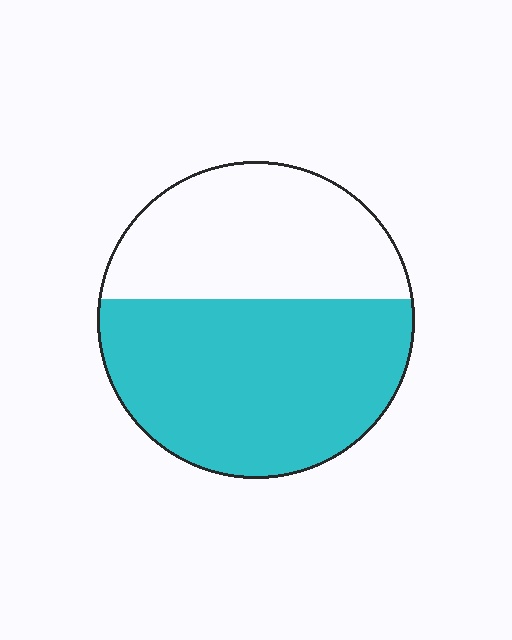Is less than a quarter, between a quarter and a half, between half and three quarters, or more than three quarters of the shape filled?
Between half and three quarters.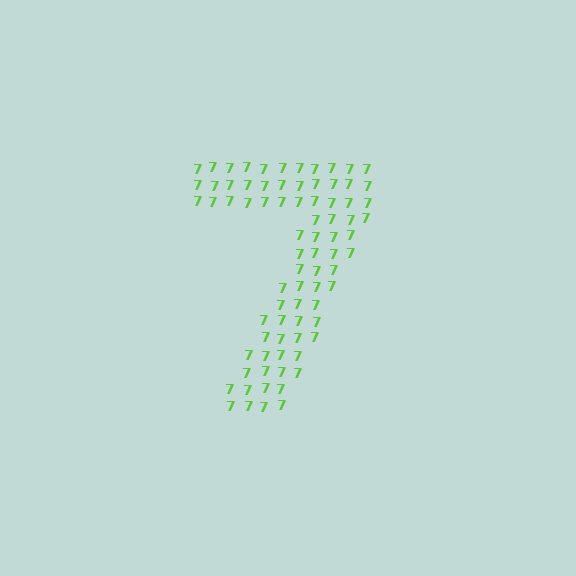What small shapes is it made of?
It is made of small digit 7's.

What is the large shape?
The large shape is the digit 7.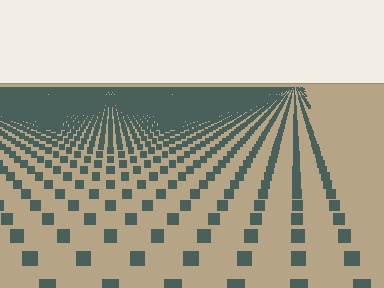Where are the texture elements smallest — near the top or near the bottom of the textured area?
Near the top.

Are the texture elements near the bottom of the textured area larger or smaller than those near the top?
Larger. Near the bottom, elements are closer to the viewer and appear at a bigger on-screen size.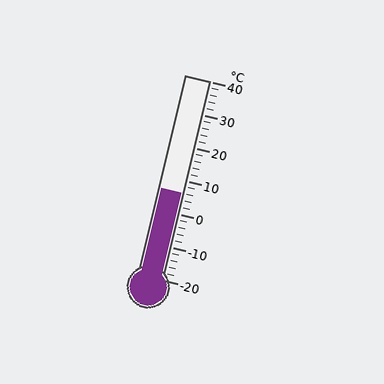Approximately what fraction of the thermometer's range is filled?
The thermometer is filled to approximately 45% of its range.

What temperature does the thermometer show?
The thermometer shows approximately 6°C.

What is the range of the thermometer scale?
The thermometer scale ranges from -20°C to 40°C.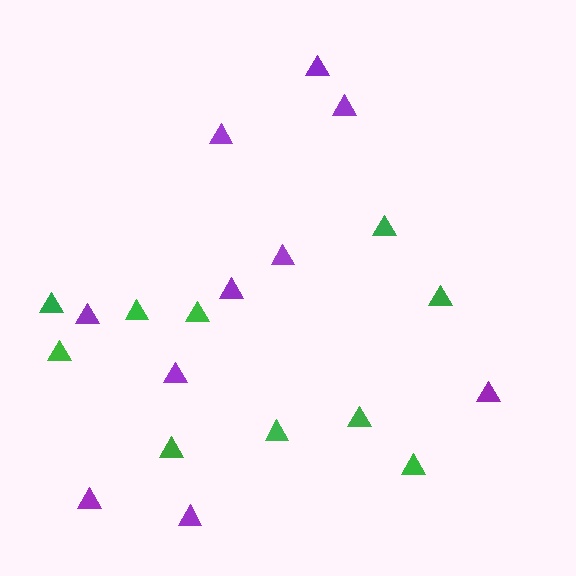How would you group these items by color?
There are 2 groups: one group of green triangles (10) and one group of purple triangles (10).